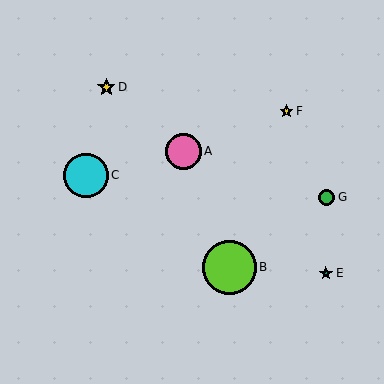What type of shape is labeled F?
Shape F is a yellow star.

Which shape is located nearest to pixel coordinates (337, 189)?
The green circle (labeled G) at (327, 197) is nearest to that location.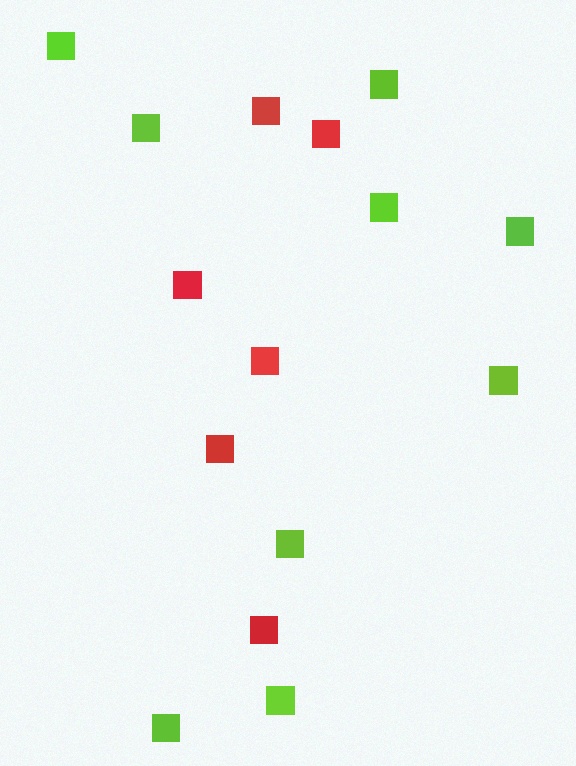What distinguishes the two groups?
There are 2 groups: one group of red squares (6) and one group of lime squares (9).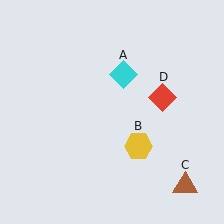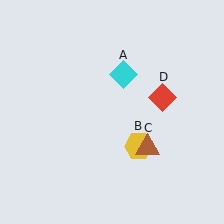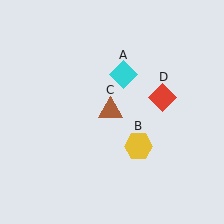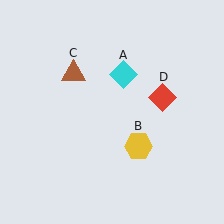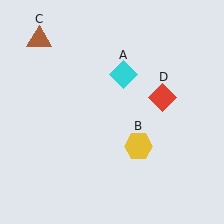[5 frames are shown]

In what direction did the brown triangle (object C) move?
The brown triangle (object C) moved up and to the left.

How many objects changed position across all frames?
1 object changed position: brown triangle (object C).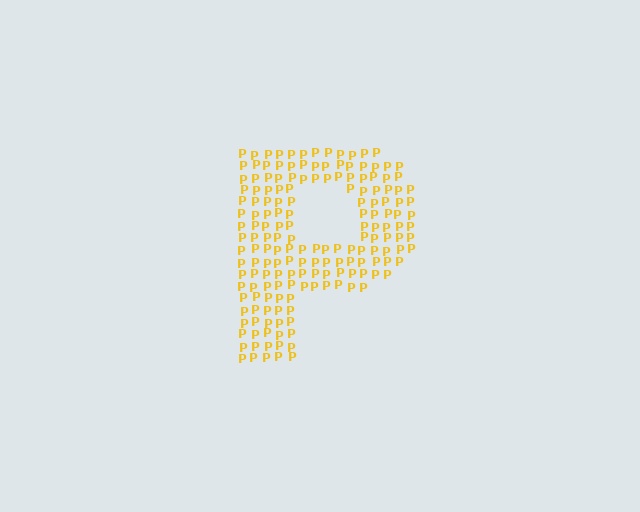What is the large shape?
The large shape is the letter P.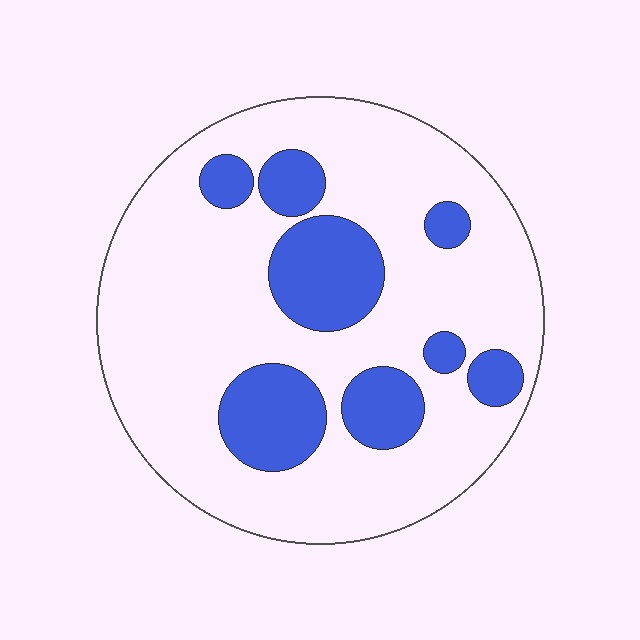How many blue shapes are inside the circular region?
8.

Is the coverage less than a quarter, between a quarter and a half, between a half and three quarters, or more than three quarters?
Less than a quarter.